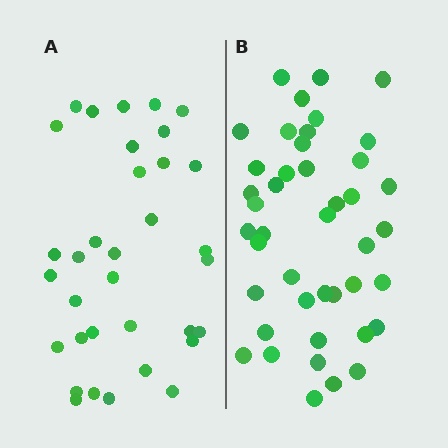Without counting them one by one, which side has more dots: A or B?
Region B (the right region) has more dots.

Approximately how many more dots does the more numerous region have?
Region B has roughly 8 or so more dots than region A.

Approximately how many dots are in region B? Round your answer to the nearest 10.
About 40 dots. (The exact count is 43, which rounds to 40.)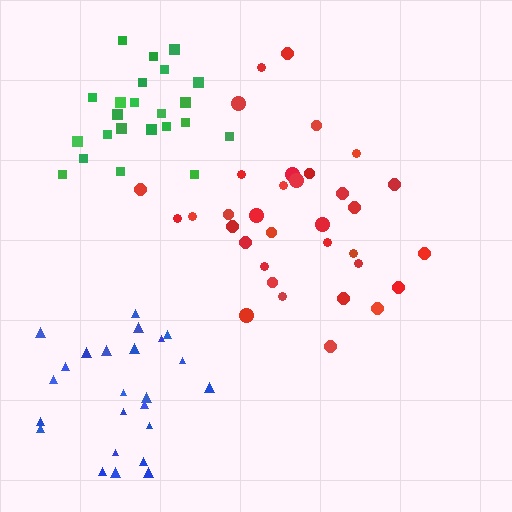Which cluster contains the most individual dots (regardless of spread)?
Red (34).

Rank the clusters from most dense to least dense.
green, blue, red.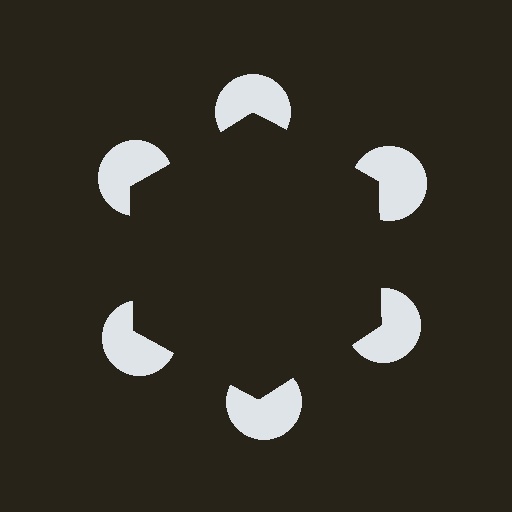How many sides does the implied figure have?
6 sides.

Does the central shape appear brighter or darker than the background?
It typically appears slightly darker than the background, even though no actual brightness change is drawn.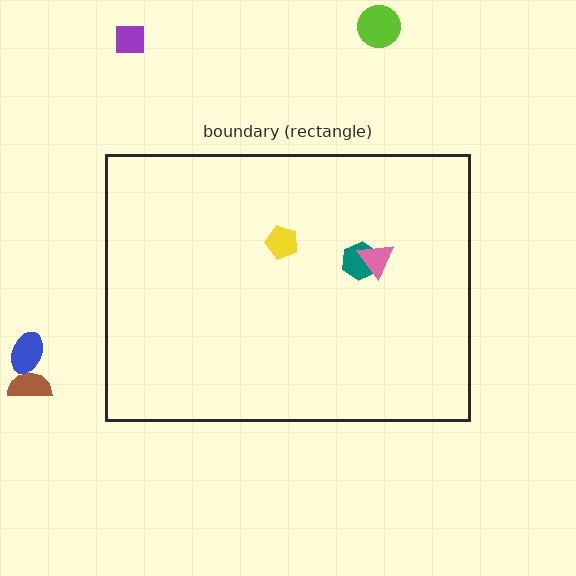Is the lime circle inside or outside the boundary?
Outside.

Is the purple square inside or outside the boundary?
Outside.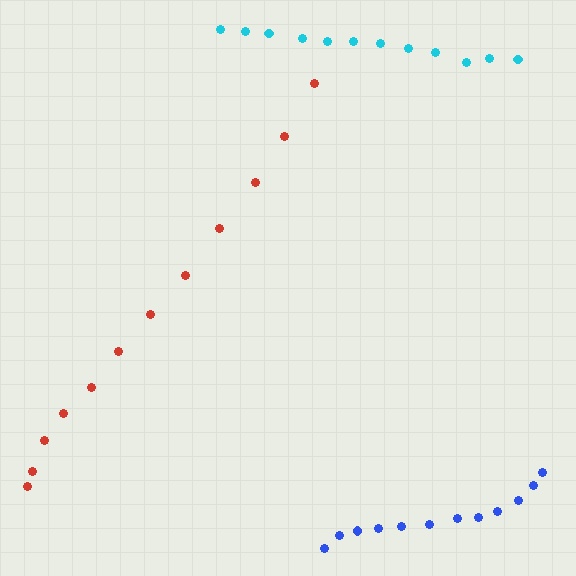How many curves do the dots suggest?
There are 3 distinct paths.